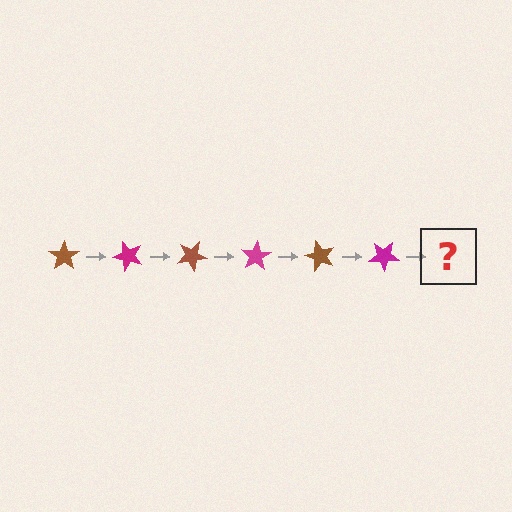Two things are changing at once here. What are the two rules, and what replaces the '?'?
The two rules are that it rotates 50 degrees each step and the color cycles through brown and magenta. The '?' should be a brown star, rotated 300 degrees from the start.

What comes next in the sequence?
The next element should be a brown star, rotated 300 degrees from the start.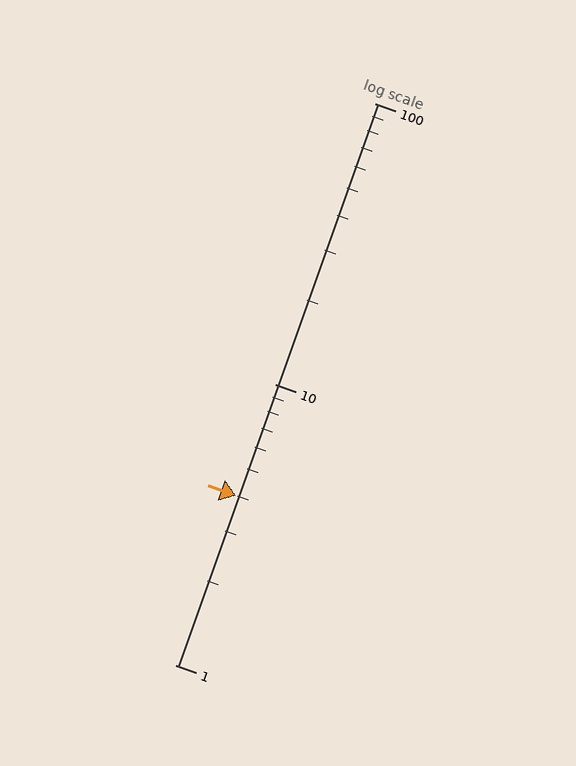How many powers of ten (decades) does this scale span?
The scale spans 2 decades, from 1 to 100.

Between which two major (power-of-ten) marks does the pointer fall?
The pointer is between 1 and 10.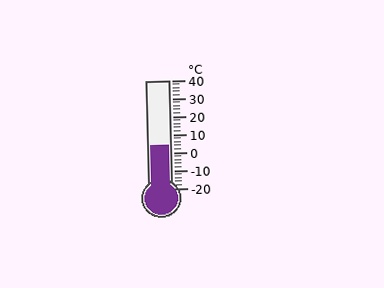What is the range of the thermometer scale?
The thermometer scale ranges from -20°C to 40°C.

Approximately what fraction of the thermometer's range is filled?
The thermometer is filled to approximately 40% of its range.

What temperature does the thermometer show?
The thermometer shows approximately 4°C.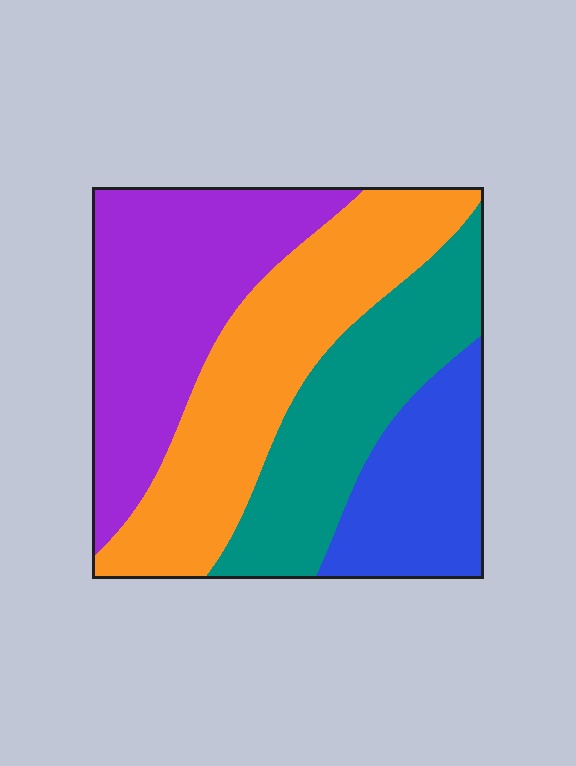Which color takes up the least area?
Blue, at roughly 15%.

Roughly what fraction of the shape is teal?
Teal takes up about one quarter (1/4) of the shape.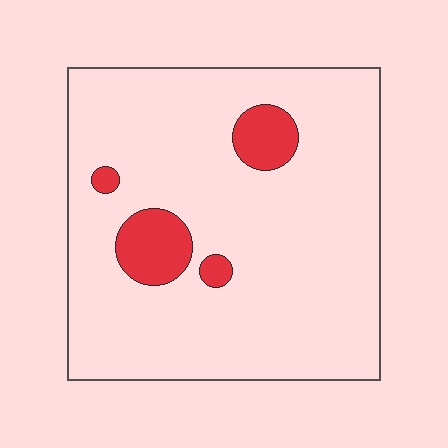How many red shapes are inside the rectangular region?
4.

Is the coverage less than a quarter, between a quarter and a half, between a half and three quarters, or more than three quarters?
Less than a quarter.